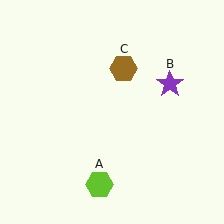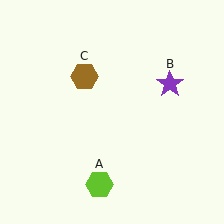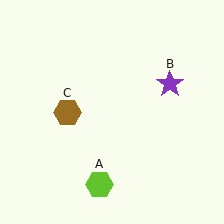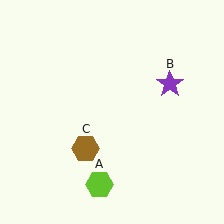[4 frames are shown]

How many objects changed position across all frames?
1 object changed position: brown hexagon (object C).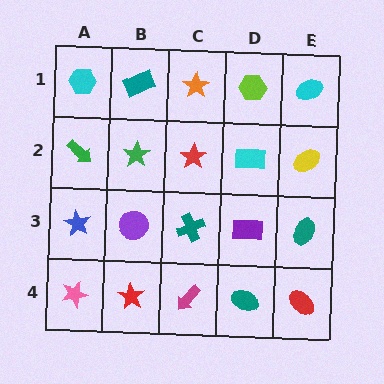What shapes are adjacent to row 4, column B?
A purple circle (row 3, column B), a pink star (row 4, column A), a magenta arrow (row 4, column C).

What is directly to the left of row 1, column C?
A teal rectangle.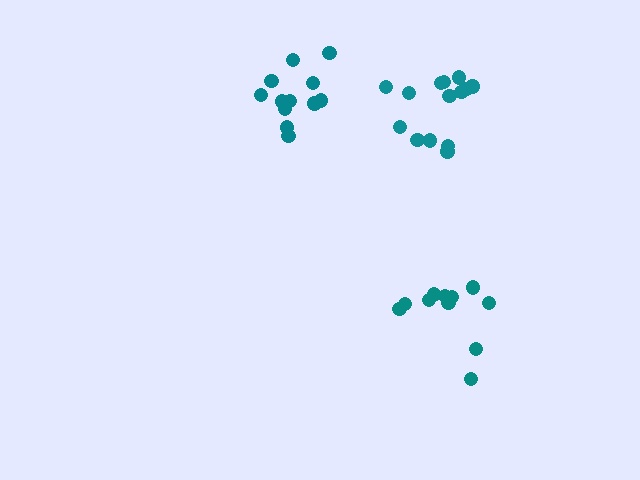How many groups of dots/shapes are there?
There are 3 groups.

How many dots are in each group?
Group 1: 11 dots, Group 2: 12 dots, Group 3: 14 dots (37 total).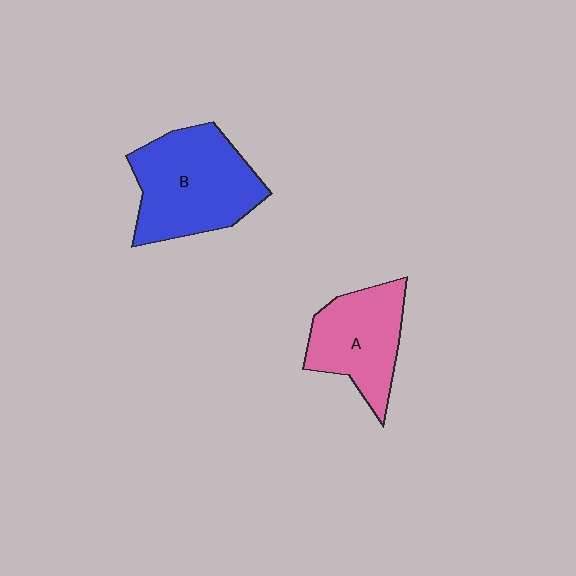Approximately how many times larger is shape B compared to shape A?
Approximately 1.4 times.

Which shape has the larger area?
Shape B (blue).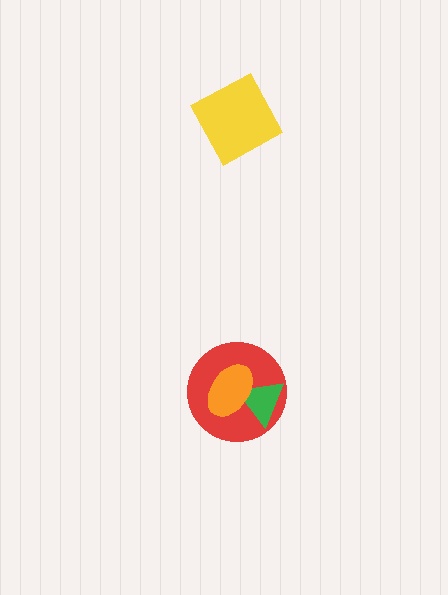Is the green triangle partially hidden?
Yes, it is partially covered by another shape.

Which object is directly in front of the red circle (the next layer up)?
The green triangle is directly in front of the red circle.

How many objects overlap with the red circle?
2 objects overlap with the red circle.